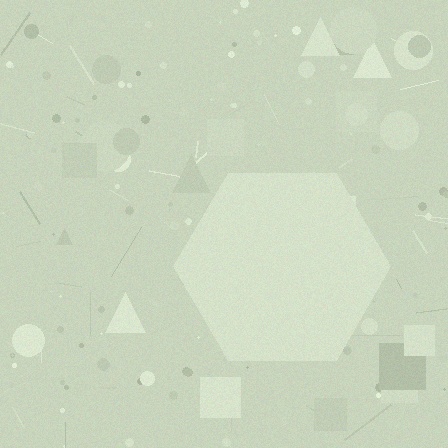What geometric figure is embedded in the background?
A hexagon is embedded in the background.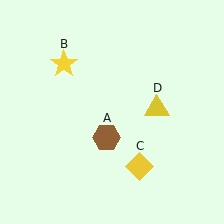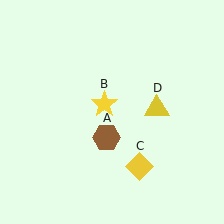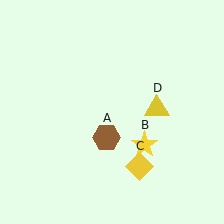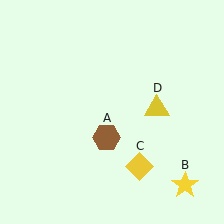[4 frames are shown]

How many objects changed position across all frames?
1 object changed position: yellow star (object B).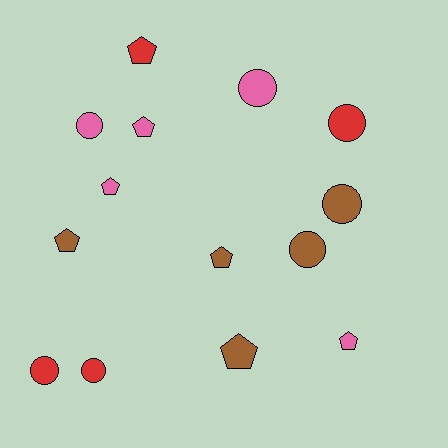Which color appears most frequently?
Pink, with 5 objects.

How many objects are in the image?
There are 14 objects.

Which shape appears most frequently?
Circle, with 7 objects.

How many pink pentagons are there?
There are 3 pink pentagons.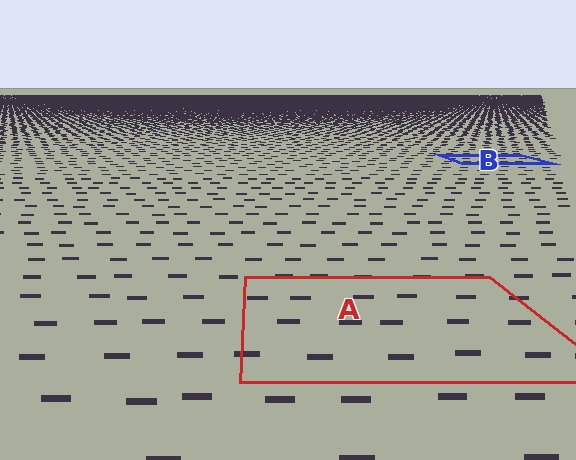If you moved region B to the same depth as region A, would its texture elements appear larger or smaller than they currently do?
They would appear larger. At a closer depth, the same texture elements are projected at a bigger on-screen size.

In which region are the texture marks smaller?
The texture marks are smaller in region B, because it is farther away.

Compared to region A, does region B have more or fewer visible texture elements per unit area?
Region B has more texture elements per unit area — they are packed more densely because it is farther away.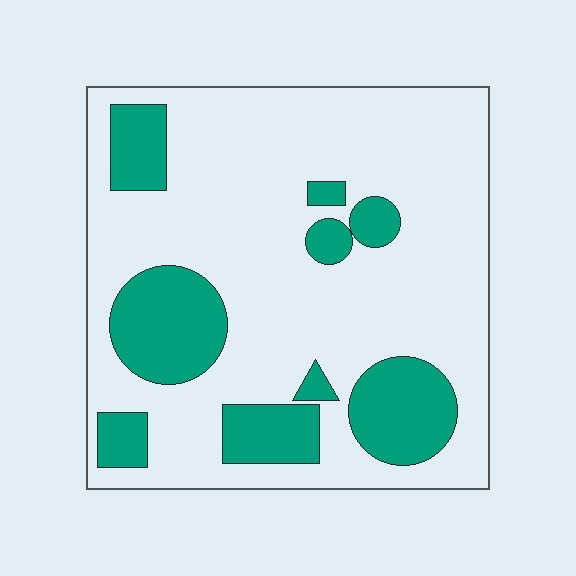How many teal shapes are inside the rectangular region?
9.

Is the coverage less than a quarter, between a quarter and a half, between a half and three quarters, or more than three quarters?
Less than a quarter.